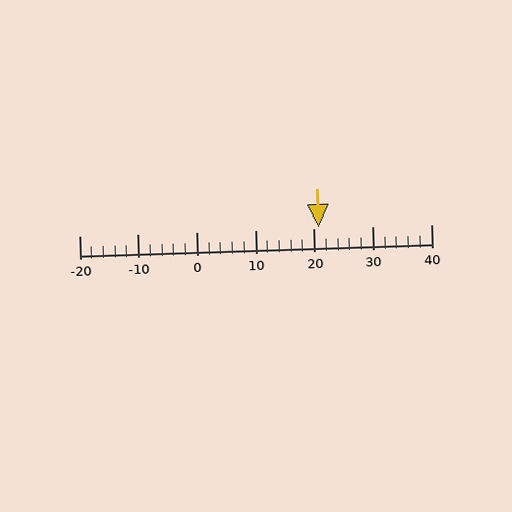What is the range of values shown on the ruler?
The ruler shows values from -20 to 40.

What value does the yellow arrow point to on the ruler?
The yellow arrow points to approximately 21.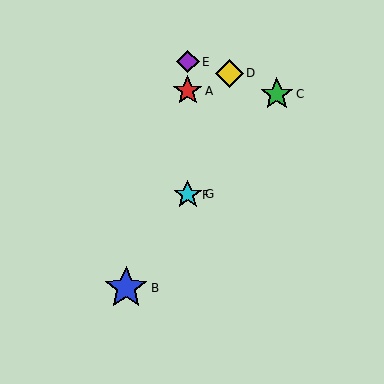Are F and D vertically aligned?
No, F is at x≈188 and D is at x≈230.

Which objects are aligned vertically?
Objects A, E, F, G are aligned vertically.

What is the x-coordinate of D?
Object D is at x≈230.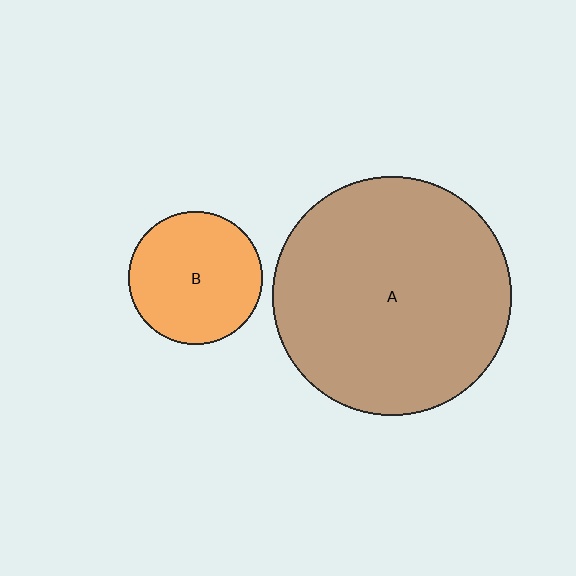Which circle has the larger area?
Circle A (brown).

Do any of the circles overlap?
No, none of the circles overlap.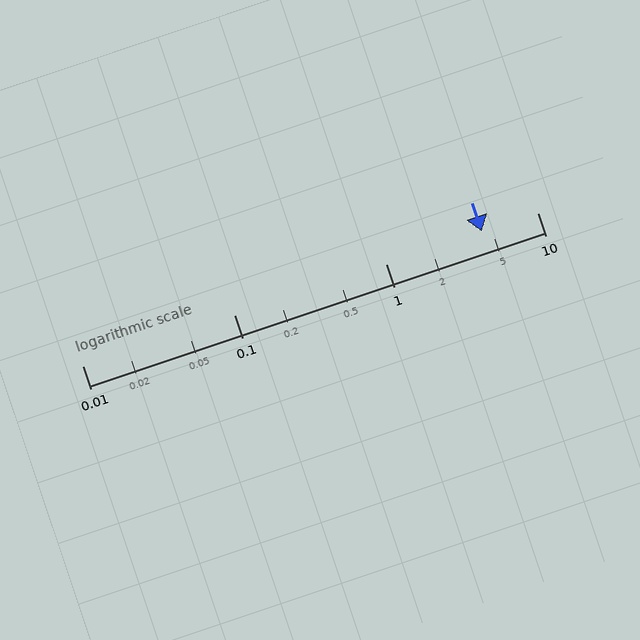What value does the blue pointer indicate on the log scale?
The pointer indicates approximately 4.3.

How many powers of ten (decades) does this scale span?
The scale spans 3 decades, from 0.01 to 10.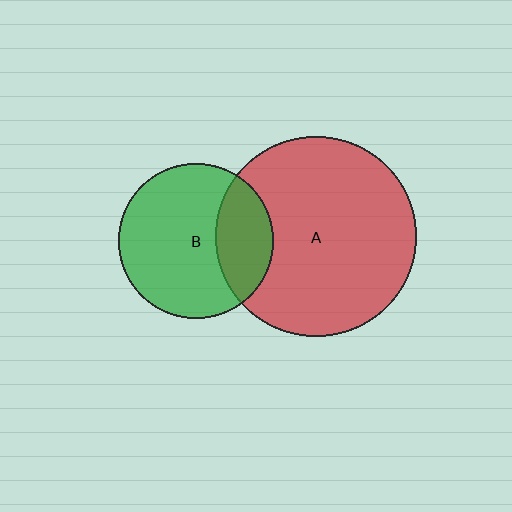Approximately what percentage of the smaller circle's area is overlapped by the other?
Approximately 25%.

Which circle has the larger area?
Circle A (red).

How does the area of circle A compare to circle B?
Approximately 1.7 times.